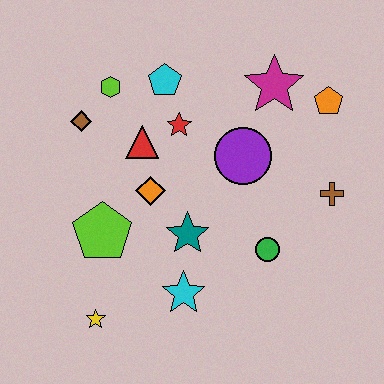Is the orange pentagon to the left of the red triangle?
No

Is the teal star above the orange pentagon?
No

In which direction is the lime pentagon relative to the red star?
The lime pentagon is below the red star.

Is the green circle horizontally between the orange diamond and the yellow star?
No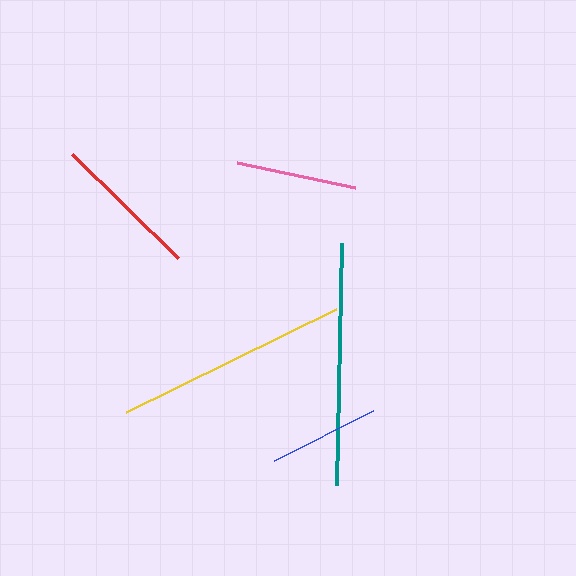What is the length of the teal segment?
The teal segment is approximately 243 pixels long.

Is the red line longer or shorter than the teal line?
The teal line is longer than the red line.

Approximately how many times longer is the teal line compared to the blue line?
The teal line is approximately 2.2 times the length of the blue line.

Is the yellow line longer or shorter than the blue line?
The yellow line is longer than the blue line.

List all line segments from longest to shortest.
From longest to shortest: teal, yellow, red, pink, blue.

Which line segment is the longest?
The teal line is the longest at approximately 243 pixels.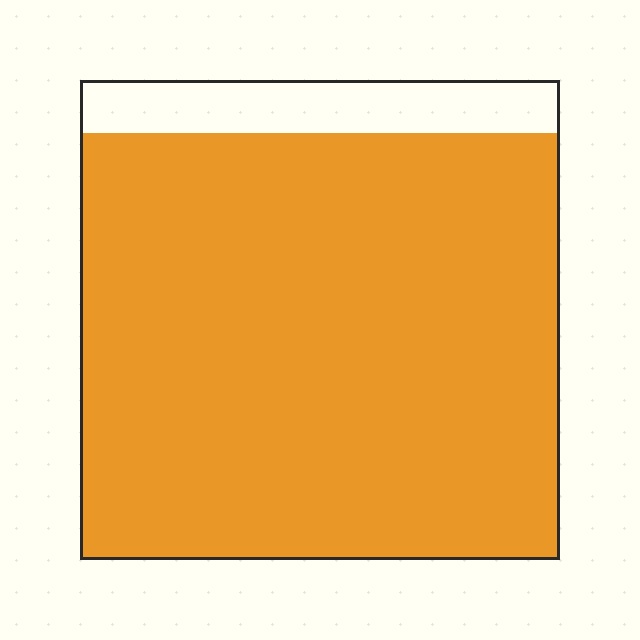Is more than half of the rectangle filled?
Yes.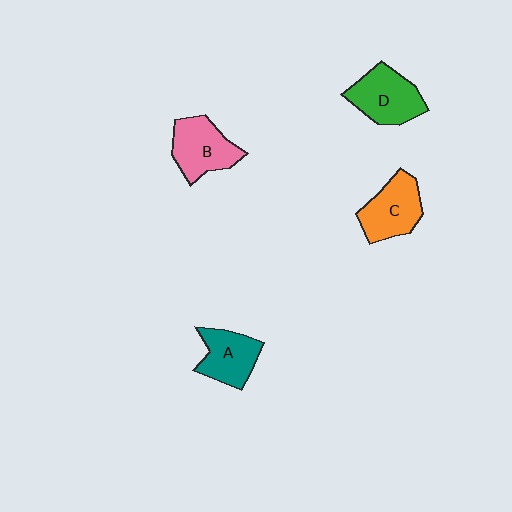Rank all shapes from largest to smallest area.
From largest to smallest: D (green), B (pink), C (orange), A (teal).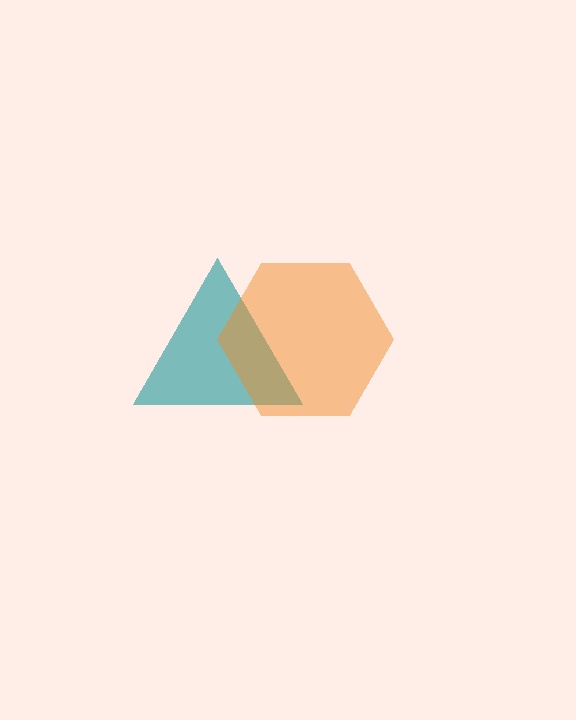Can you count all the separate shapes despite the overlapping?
Yes, there are 2 separate shapes.